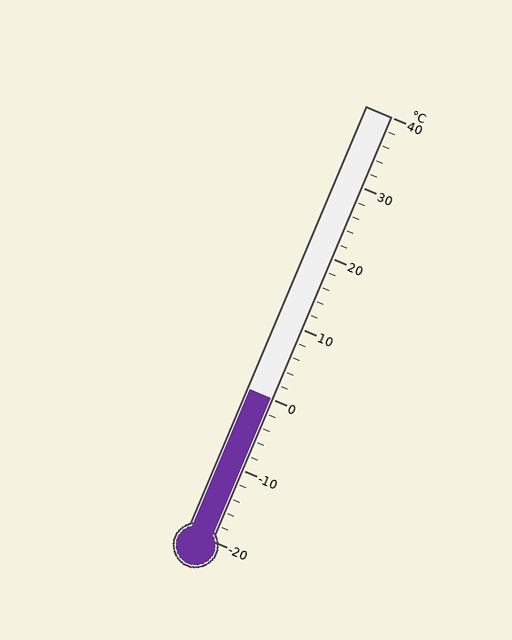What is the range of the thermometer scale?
The thermometer scale ranges from -20°C to 40°C.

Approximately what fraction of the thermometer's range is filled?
The thermometer is filled to approximately 35% of its range.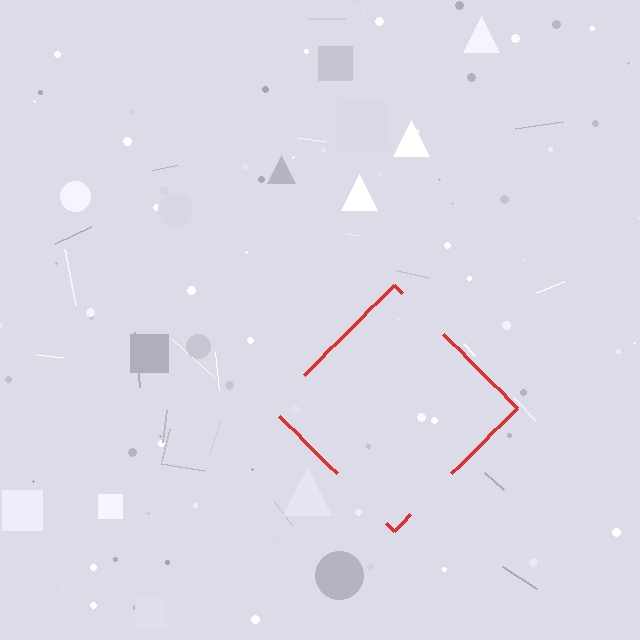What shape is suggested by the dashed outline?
The dashed outline suggests a diamond.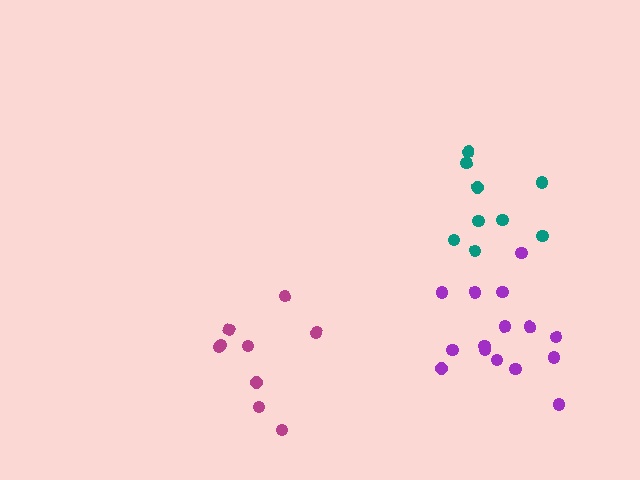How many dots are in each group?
Group 1: 9 dots, Group 2: 15 dots, Group 3: 9 dots (33 total).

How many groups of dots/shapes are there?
There are 3 groups.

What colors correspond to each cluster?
The clusters are colored: magenta, purple, teal.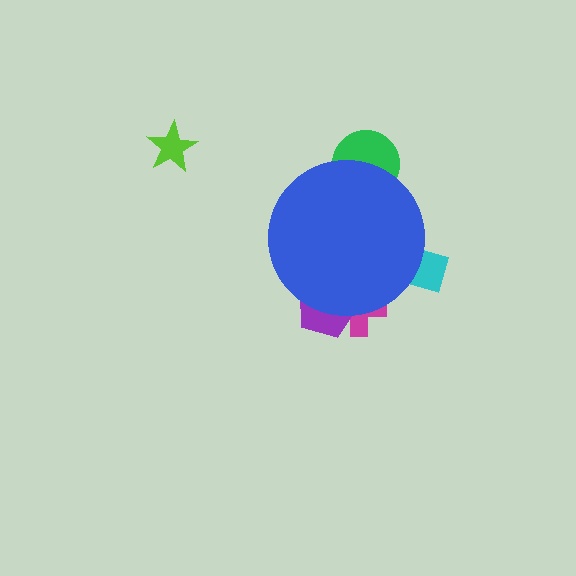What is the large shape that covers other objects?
A blue circle.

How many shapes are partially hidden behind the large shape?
4 shapes are partially hidden.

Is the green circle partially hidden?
Yes, the green circle is partially hidden behind the blue circle.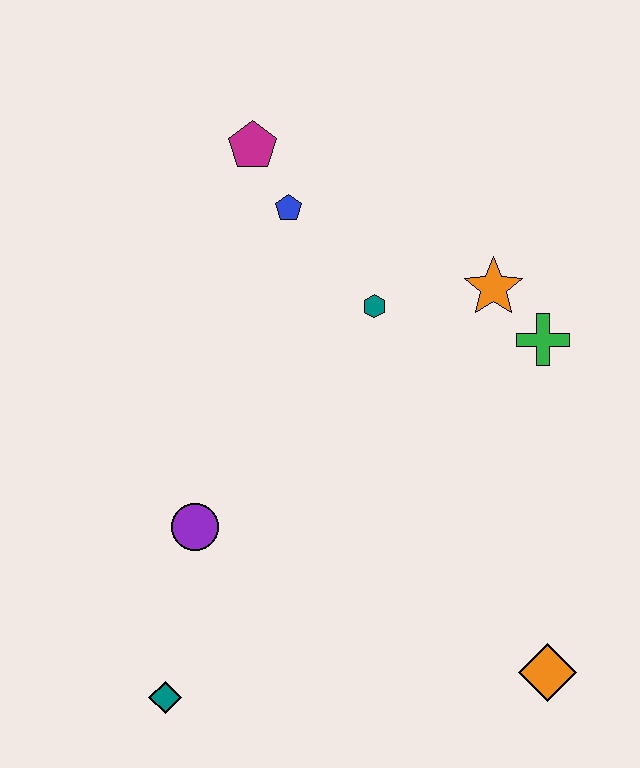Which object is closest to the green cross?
The orange star is closest to the green cross.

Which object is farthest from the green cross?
The teal diamond is farthest from the green cross.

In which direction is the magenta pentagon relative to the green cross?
The magenta pentagon is to the left of the green cross.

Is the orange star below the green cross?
No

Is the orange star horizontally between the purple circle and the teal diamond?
No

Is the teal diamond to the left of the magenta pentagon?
Yes